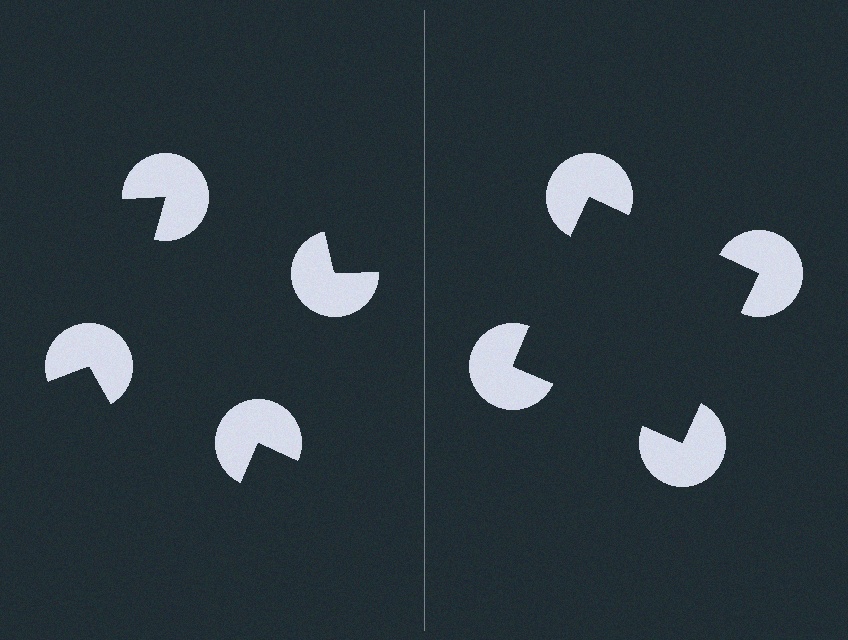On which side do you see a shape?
An illusory square appears on the right side. On the left side the wedge cuts are rotated, so no coherent shape forms.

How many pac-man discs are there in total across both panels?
8 — 4 on each side.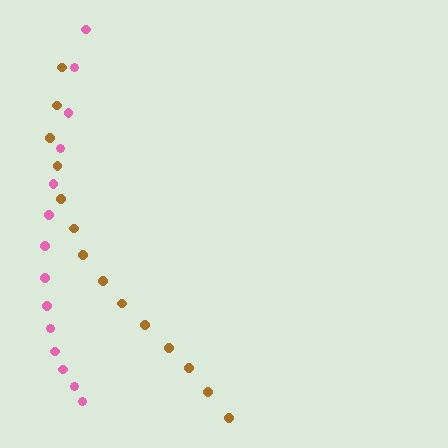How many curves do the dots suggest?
There are 2 distinct paths.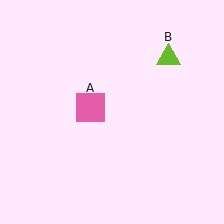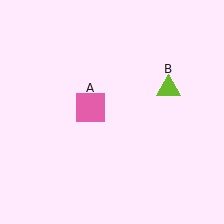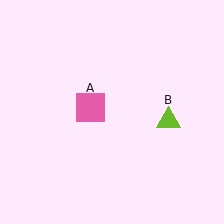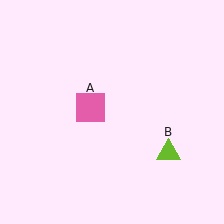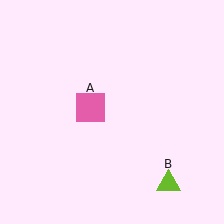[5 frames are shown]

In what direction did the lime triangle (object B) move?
The lime triangle (object B) moved down.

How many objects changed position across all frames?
1 object changed position: lime triangle (object B).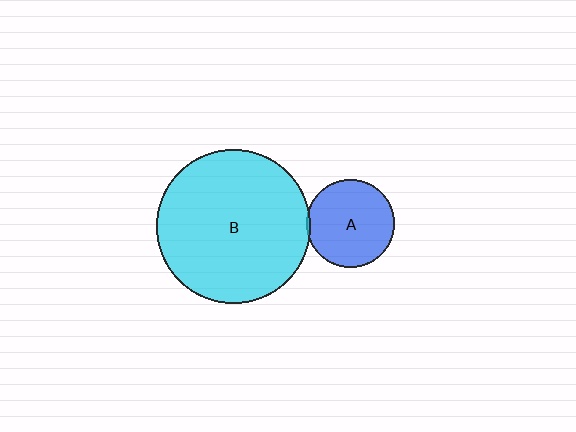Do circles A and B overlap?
Yes.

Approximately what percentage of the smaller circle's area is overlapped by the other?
Approximately 5%.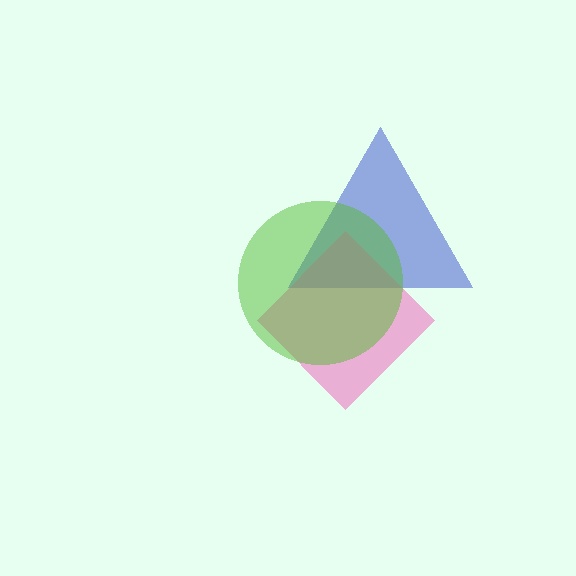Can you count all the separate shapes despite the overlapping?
Yes, there are 3 separate shapes.